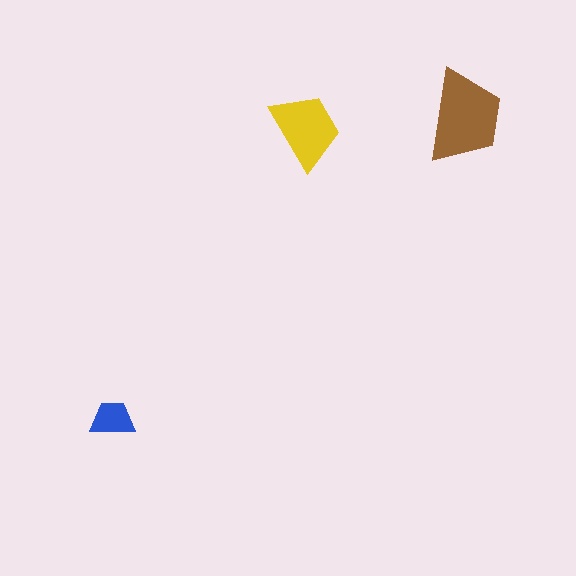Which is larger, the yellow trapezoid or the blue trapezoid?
The yellow one.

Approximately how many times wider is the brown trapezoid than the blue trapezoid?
About 2 times wider.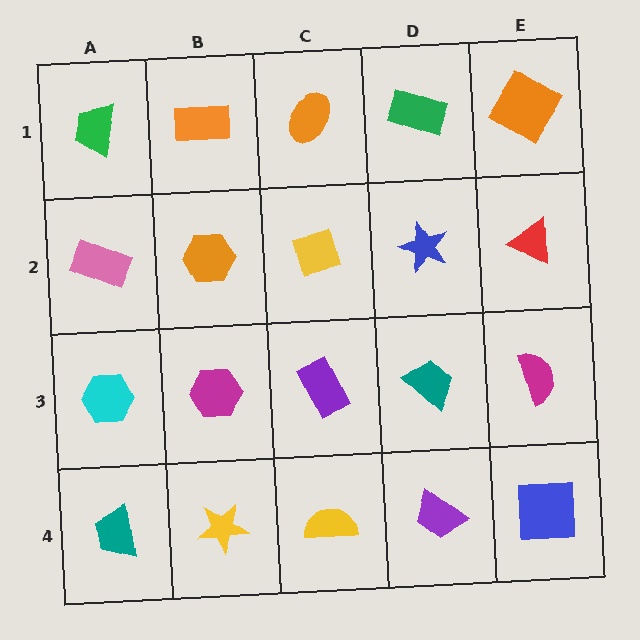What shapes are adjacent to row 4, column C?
A purple rectangle (row 3, column C), a yellow star (row 4, column B), a purple trapezoid (row 4, column D).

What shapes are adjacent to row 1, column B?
An orange hexagon (row 2, column B), a green trapezoid (row 1, column A), an orange ellipse (row 1, column C).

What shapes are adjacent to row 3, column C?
A yellow diamond (row 2, column C), a yellow semicircle (row 4, column C), a magenta hexagon (row 3, column B), a teal trapezoid (row 3, column D).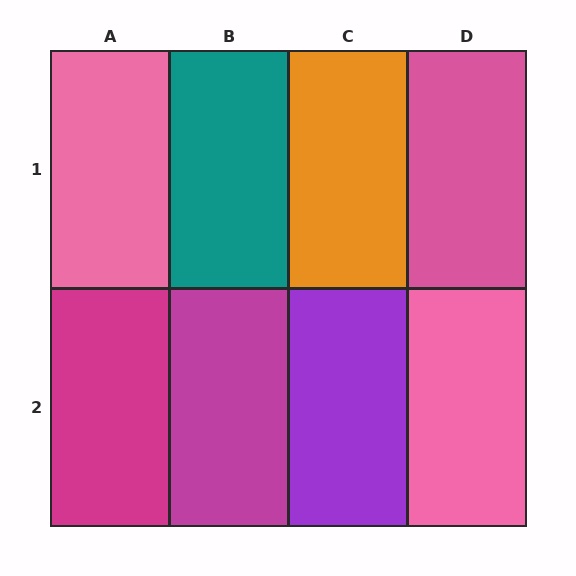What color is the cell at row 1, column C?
Orange.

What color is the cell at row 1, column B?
Teal.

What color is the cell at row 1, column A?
Pink.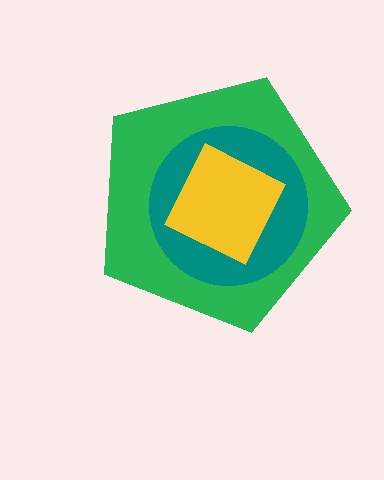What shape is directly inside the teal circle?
The yellow diamond.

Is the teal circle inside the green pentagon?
Yes.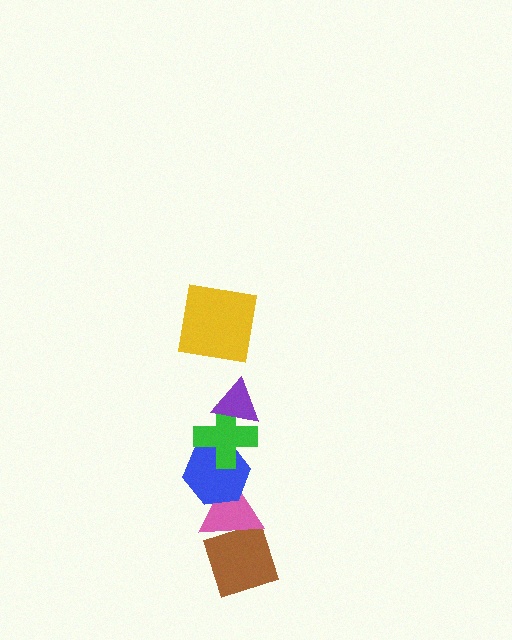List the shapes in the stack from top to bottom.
From top to bottom: the yellow square, the purple triangle, the green cross, the blue hexagon, the pink triangle, the brown diamond.